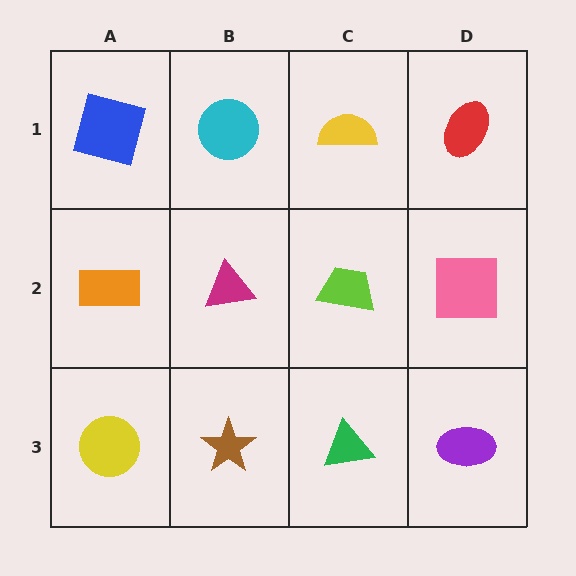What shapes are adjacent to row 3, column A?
An orange rectangle (row 2, column A), a brown star (row 3, column B).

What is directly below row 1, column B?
A magenta triangle.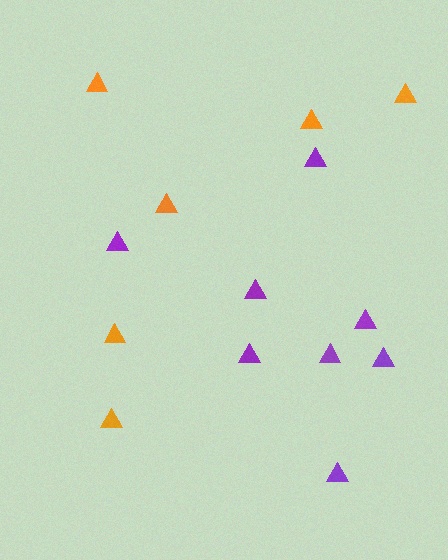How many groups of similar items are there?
There are 2 groups: one group of purple triangles (8) and one group of orange triangles (6).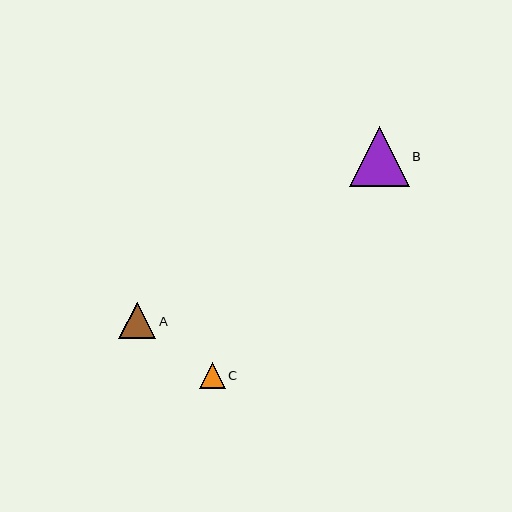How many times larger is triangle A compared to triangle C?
Triangle A is approximately 1.4 times the size of triangle C.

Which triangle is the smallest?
Triangle C is the smallest with a size of approximately 26 pixels.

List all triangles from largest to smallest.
From largest to smallest: B, A, C.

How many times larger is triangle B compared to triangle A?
Triangle B is approximately 1.6 times the size of triangle A.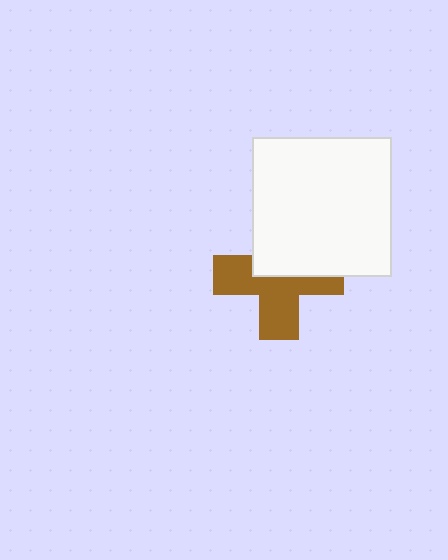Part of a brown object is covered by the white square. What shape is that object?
It is a cross.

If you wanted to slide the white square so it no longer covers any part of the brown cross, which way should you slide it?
Slide it up — that is the most direct way to separate the two shapes.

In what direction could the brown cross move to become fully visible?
The brown cross could move down. That would shift it out from behind the white square entirely.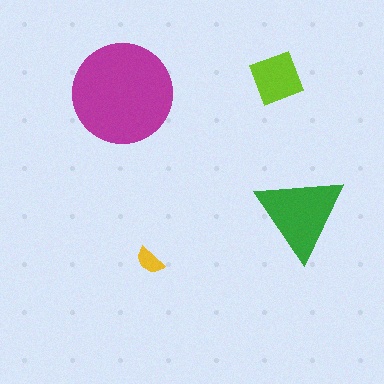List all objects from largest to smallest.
The magenta circle, the green triangle, the lime diamond, the yellow semicircle.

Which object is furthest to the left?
The magenta circle is leftmost.